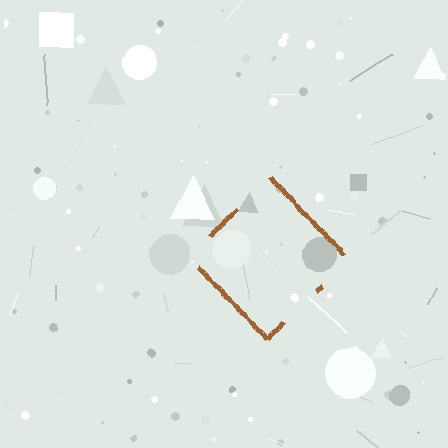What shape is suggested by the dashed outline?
The dashed outline suggests a diamond.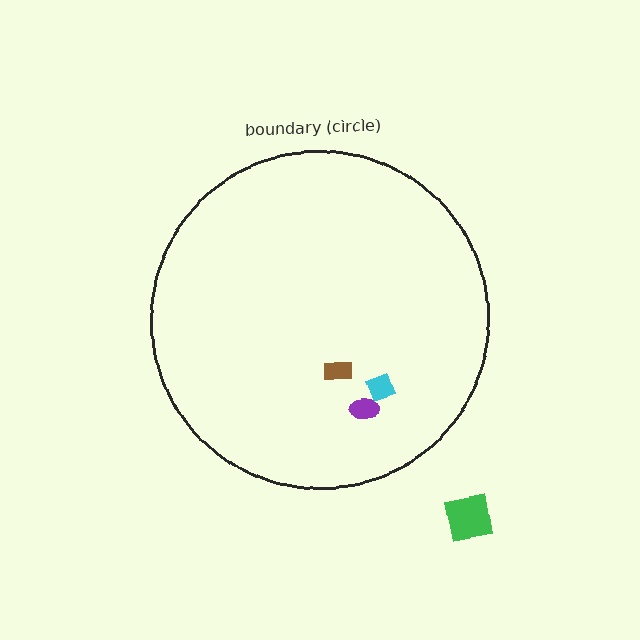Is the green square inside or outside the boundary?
Outside.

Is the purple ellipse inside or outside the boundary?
Inside.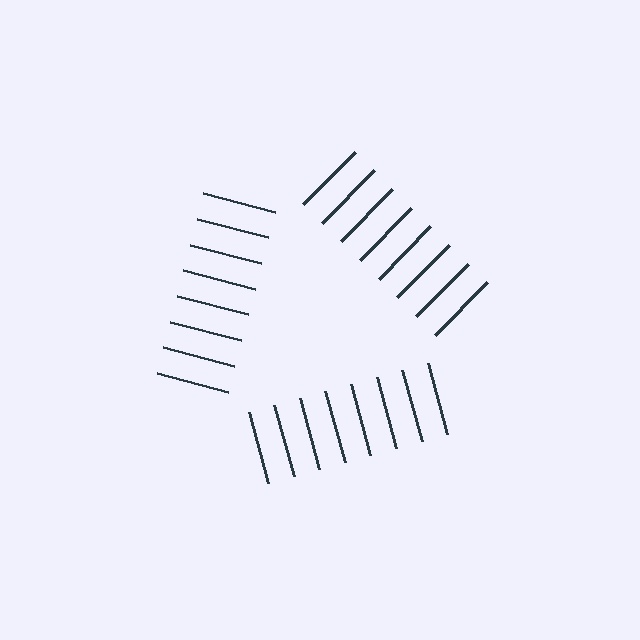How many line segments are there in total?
24 — 8 along each of the 3 edges.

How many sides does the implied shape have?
3 sides — the line-ends trace a triangle.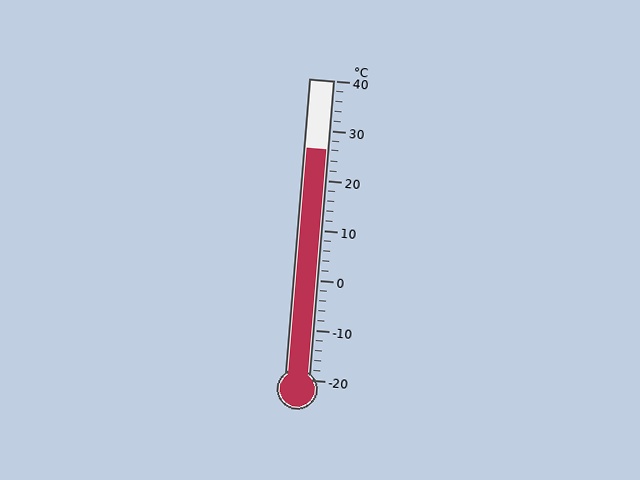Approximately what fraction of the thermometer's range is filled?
The thermometer is filled to approximately 75% of its range.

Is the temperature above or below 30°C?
The temperature is below 30°C.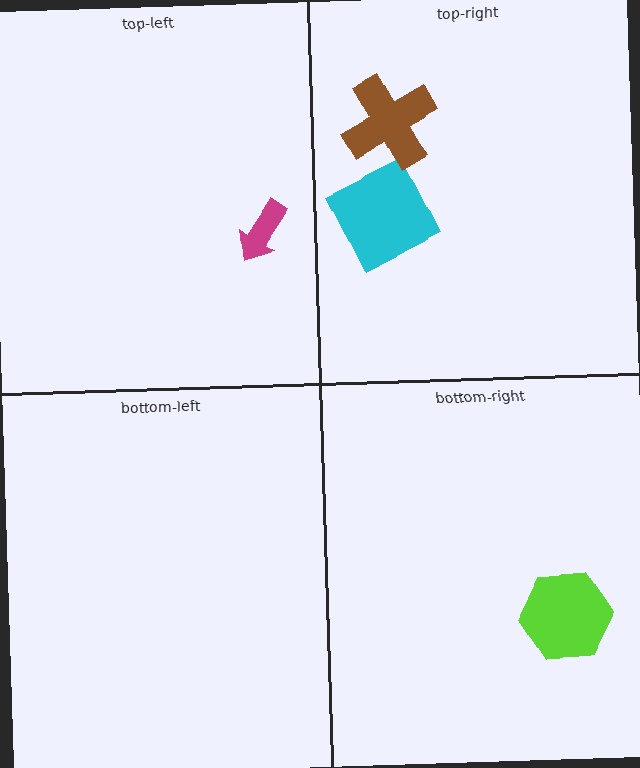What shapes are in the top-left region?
The magenta arrow.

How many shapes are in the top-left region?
1.